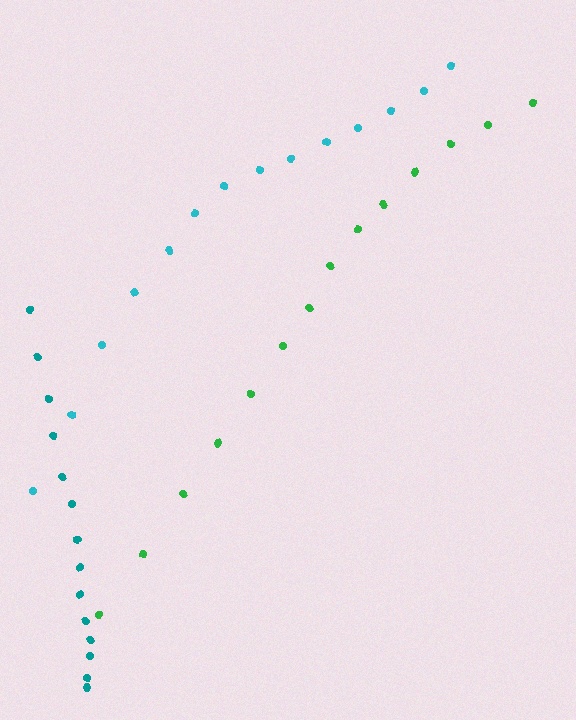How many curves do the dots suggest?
There are 3 distinct paths.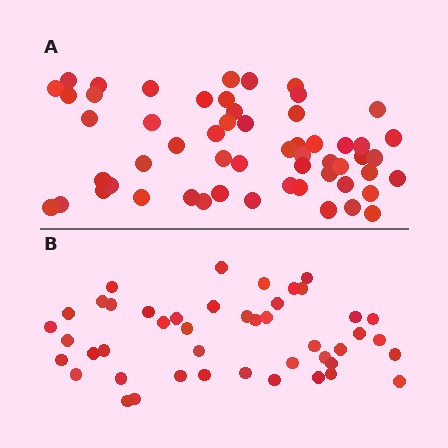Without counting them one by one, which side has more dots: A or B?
Region A (the top region) has more dots.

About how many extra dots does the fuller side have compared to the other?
Region A has roughly 12 or so more dots than region B.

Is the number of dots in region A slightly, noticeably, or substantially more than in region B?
Region A has only slightly more — the two regions are fairly close. The ratio is roughly 1.2 to 1.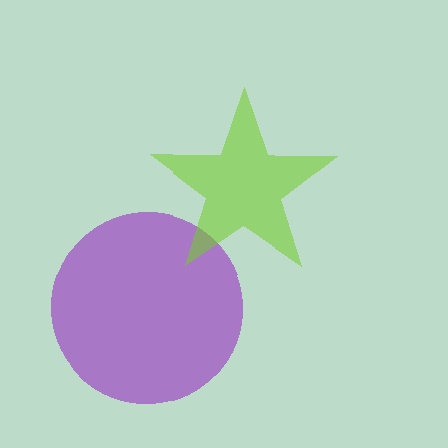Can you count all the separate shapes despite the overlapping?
Yes, there are 2 separate shapes.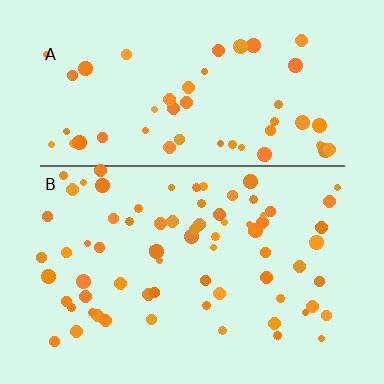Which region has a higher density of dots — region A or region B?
B (the bottom).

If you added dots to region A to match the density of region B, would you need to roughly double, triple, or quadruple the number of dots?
Approximately double.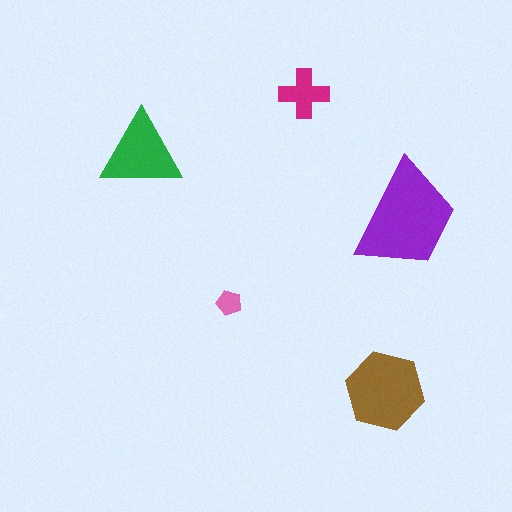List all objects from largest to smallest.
The purple trapezoid, the brown hexagon, the green triangle, the magenta cross, the pink pentagon.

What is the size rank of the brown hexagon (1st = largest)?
2nd.